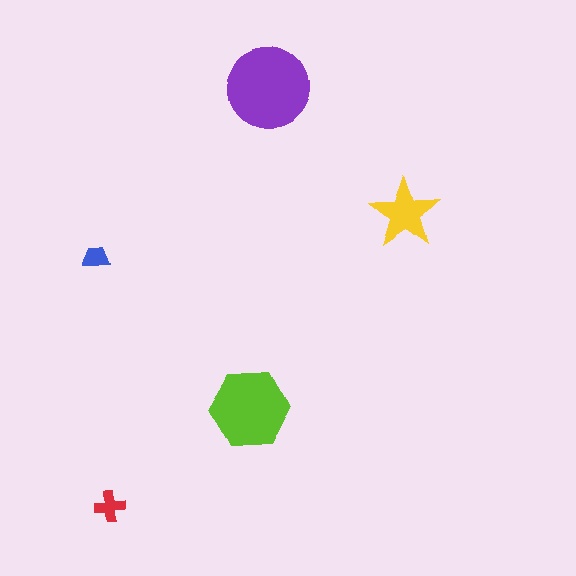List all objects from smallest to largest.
The blue trapezoid, the red cross, the yellow star, the lime hexagon, the purple circle.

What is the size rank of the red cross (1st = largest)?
4th.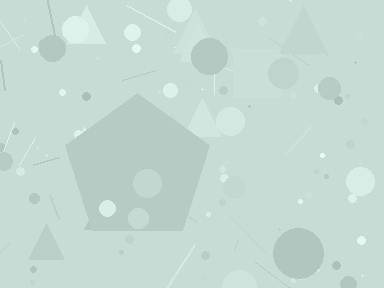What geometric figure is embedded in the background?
A pentagon is embedded in the background.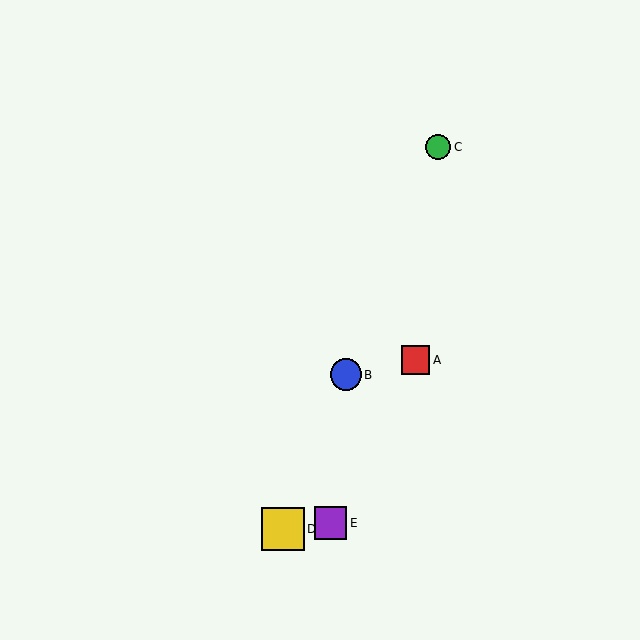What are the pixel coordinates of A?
Object A is at (416, 360).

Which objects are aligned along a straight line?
Objects B, C, D are aligned along a straight line.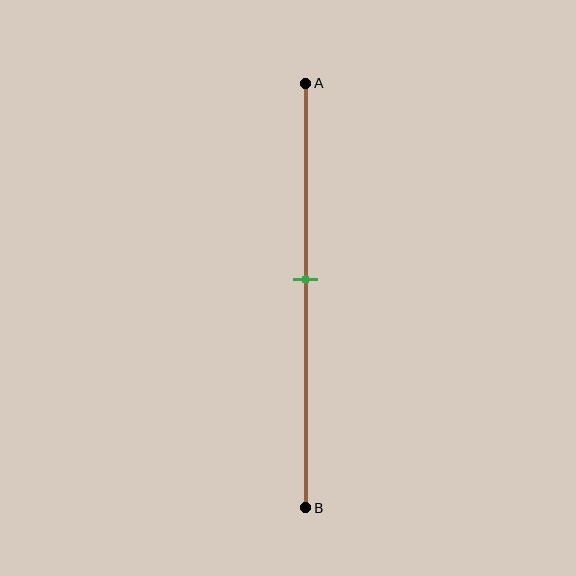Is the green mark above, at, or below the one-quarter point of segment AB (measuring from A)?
The green mark is below the one-quarter point of segment AB.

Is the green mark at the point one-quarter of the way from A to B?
No, the mark is at about 45% from A, not at the 25% one-quarter point.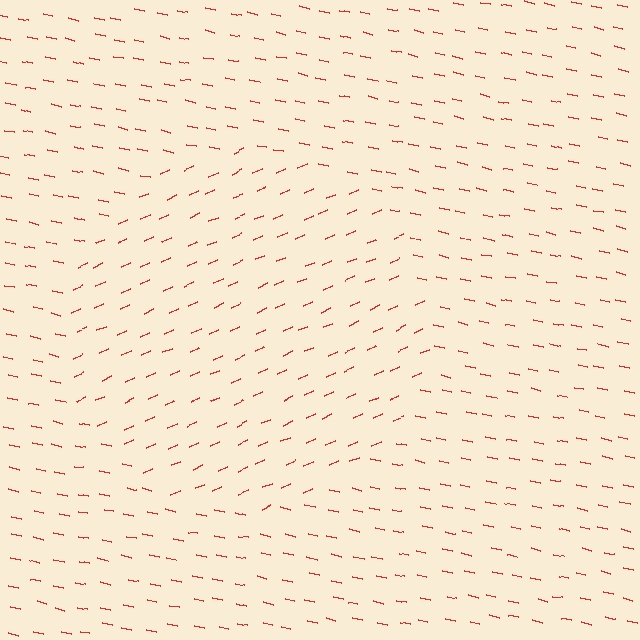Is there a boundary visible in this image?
Yes, there is a texture boundary formed by a change in line orientation.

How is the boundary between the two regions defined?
The boundary is defined purely by a change in line orientation (approximately 36 degrees difference). All lines are the same color and thickness.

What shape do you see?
I see a circle.